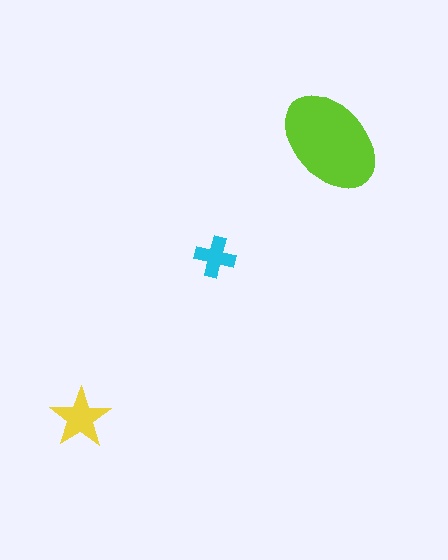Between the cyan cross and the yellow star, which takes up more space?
The yellow star.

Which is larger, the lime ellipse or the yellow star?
The lime ellipse.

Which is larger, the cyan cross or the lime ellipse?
The lime ellipse.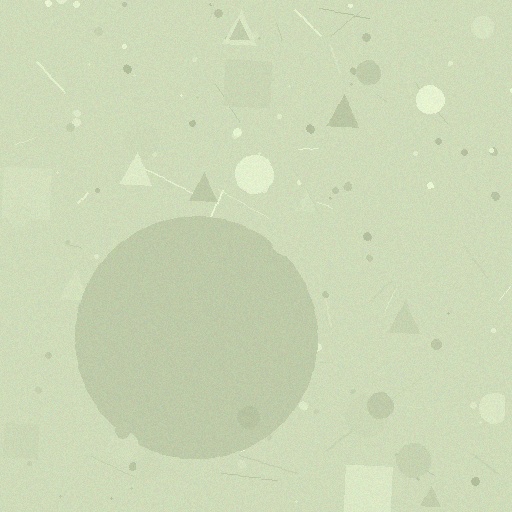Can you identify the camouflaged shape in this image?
The camouflaged shape is a circle.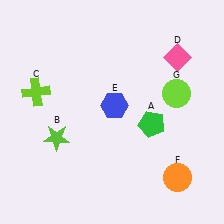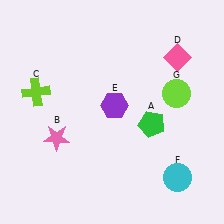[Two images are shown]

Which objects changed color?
B changed from lime to pink. E changed from blue to purple. F changed from orange to cyan.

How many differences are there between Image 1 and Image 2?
There are 3 differences between the two images.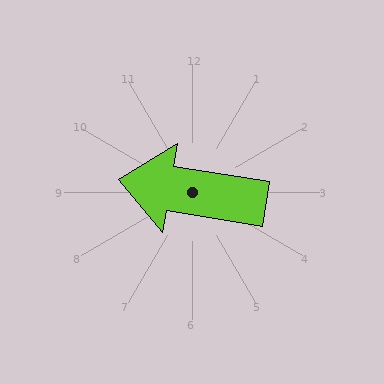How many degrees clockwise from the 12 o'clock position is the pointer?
Approximately 279 degrees.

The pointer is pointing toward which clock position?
Roughly 9 o'clock.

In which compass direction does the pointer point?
West.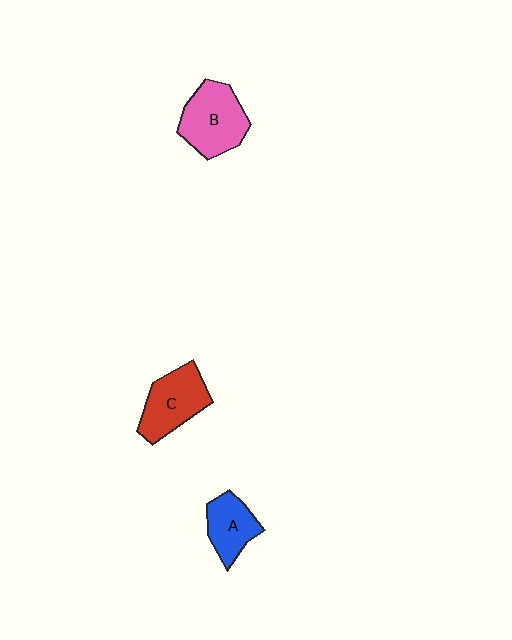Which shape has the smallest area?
Shape A (blue).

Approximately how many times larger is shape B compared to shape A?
Approximately 1.5 times.